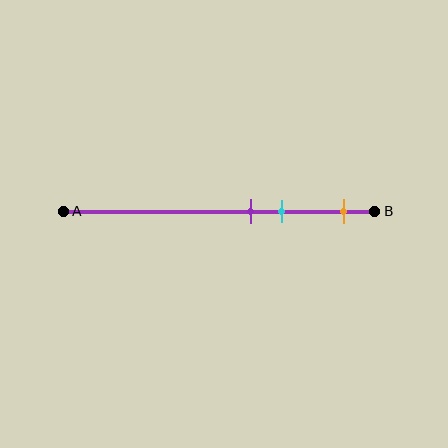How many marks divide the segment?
There are 3 marks dividing the segment.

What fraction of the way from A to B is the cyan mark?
The cyan mark is approximately 70% (0.7) of the way from A to B.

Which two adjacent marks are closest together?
The purple and cyan marks are the closest adjacent pair.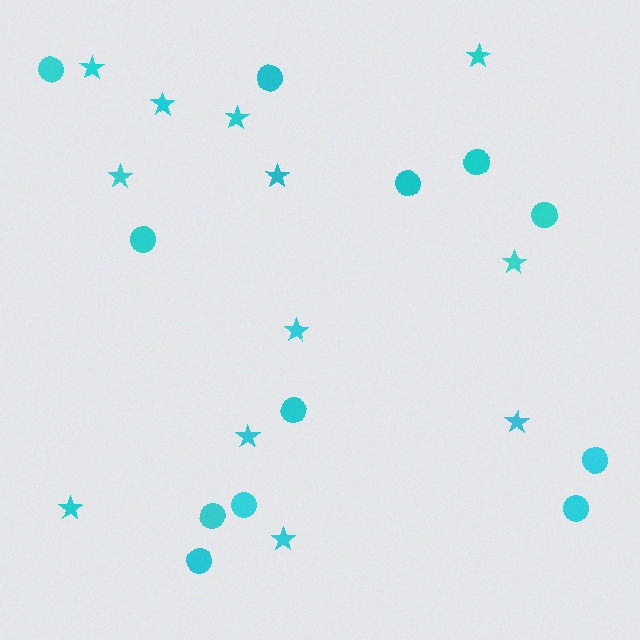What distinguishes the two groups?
There are 2 groups: one group of circles (12) and one group of stars (12).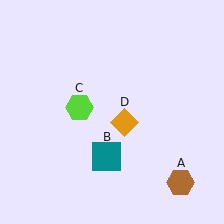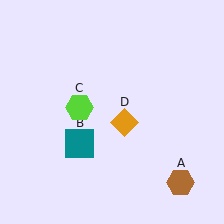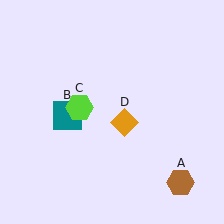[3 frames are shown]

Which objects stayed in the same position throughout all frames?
Brown hexagon (object A) and lime hexagon (object C) and orange diamond (object D) remained stationary.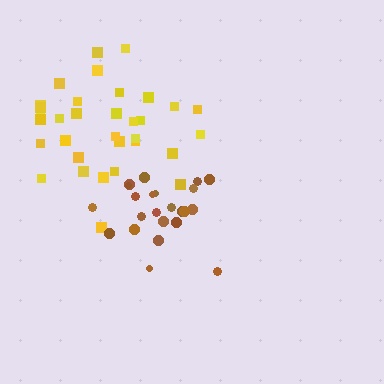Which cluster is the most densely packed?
Brown.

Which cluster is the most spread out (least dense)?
Yellow.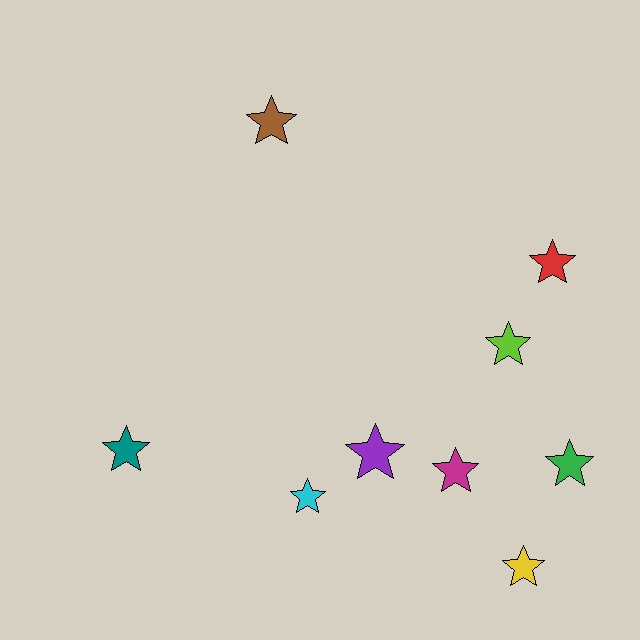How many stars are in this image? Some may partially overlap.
There are 9 stars.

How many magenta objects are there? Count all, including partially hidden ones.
There is 1 magenta object.